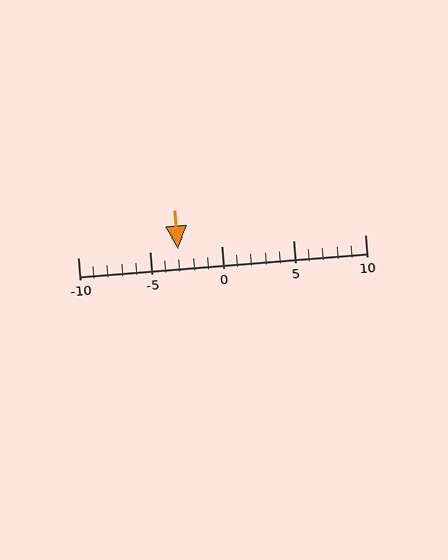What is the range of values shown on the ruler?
The ruler shows values from -10 to 10.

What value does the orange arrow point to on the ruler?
The orange arrow points to approximately -3.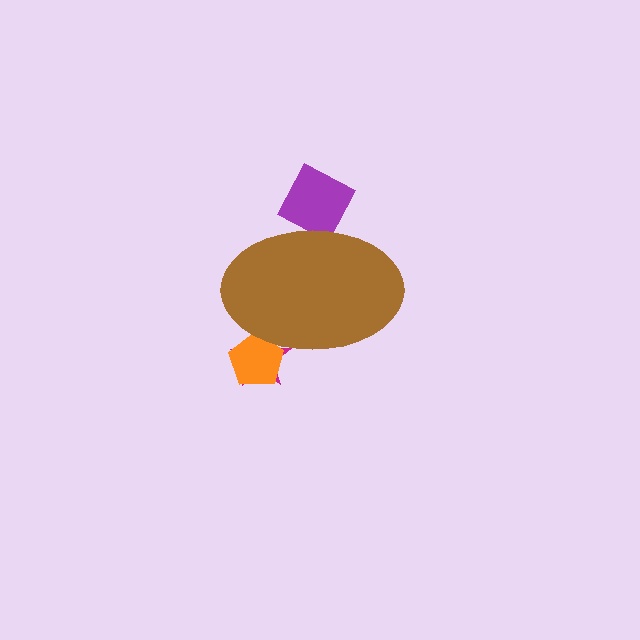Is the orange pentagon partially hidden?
Yes, the orange pentagon is partially hidden behind the brown ellipse.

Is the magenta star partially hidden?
Yes, the magenta star is partially hidden behind the brown ellipse.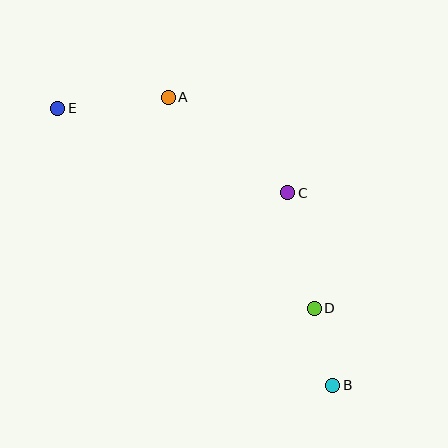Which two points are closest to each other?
Points B and D are closest to each other.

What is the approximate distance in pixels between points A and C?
The distance between A and C is approximately 153 pixels.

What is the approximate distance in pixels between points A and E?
The distance between A and E is approximately 111 pixels.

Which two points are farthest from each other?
Points B and E are farthest from each other.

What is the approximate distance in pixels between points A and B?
The distance between A and B is approximately 332 pixels.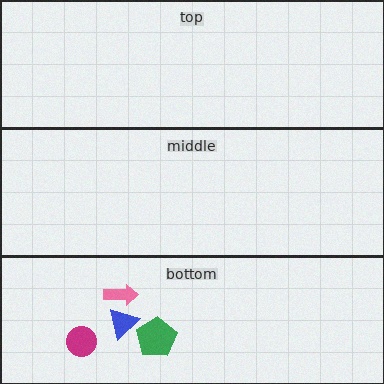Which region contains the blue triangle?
The bottom region.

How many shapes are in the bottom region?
4.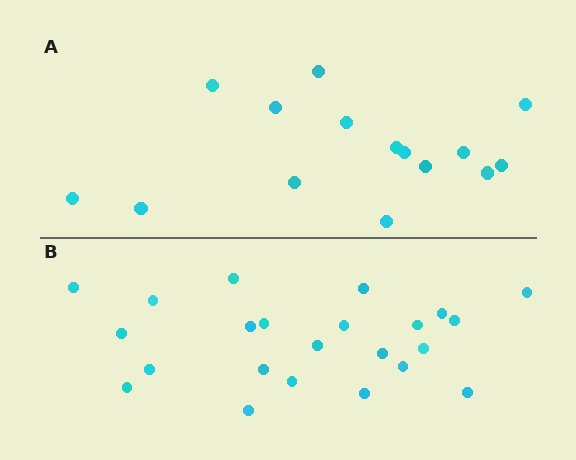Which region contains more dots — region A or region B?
Region B (the bottom region) has more dots.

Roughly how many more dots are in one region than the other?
Region B has roughly 8 or so more dots than region A.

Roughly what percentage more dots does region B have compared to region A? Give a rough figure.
About 55% more.